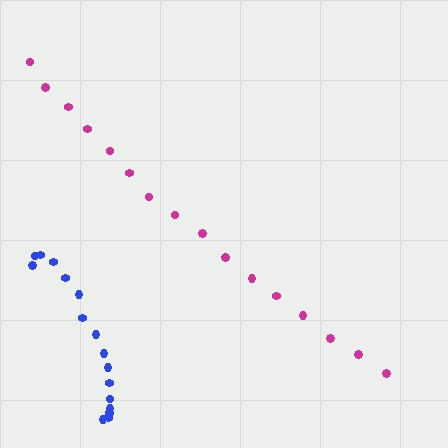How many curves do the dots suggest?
There are 2 distinct paths.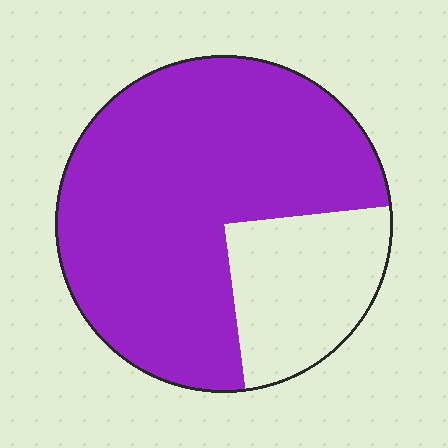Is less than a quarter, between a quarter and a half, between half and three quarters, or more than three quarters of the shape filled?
More than three quarters.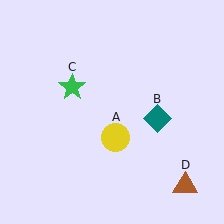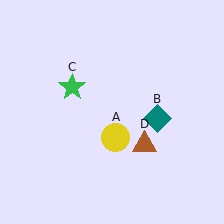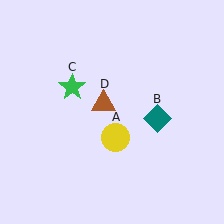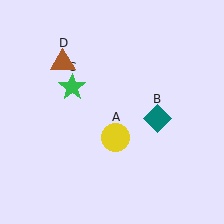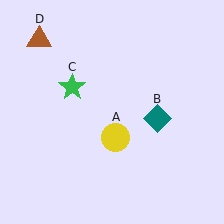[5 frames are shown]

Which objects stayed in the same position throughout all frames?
Yellow circle (object A) and teal diamond (object B) and green star (object C) remained stationary.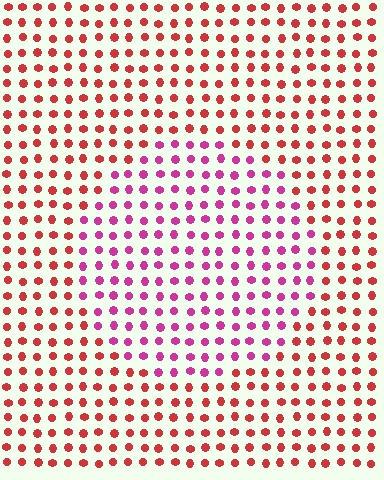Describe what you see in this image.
The image is filled with small red elements in a uniform arrangement. A circle-shaped region is visible where the elements are tinted to a slightly different hue, forming a subtle color boundary.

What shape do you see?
I see a circle.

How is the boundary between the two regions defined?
The boundary is defined purely by a slight shift in hue (about 39 degrees). Spacing, size, and orientation are identical on both sides.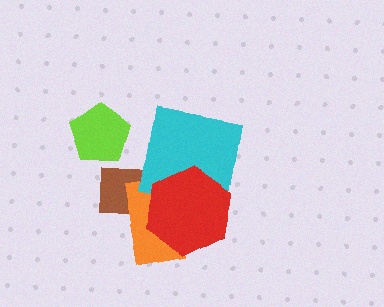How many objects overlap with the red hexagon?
2 objects overlap with the red hexagon.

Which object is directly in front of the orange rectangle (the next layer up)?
The cyan square is directly in front of the orange rectangle.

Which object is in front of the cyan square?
The red hexagon is in front of the cyan square.